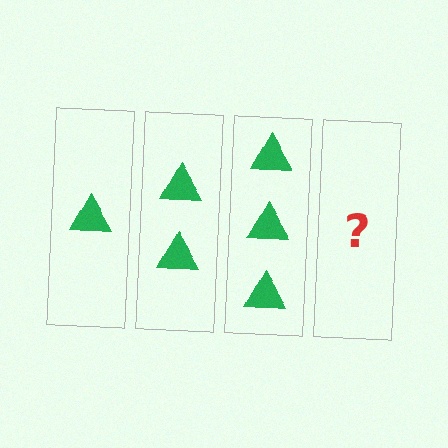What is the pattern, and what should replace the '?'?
The pattern is that each step adds one more triangle. The '?' should be 4 triangles.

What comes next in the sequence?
The next element should be 4 triangles.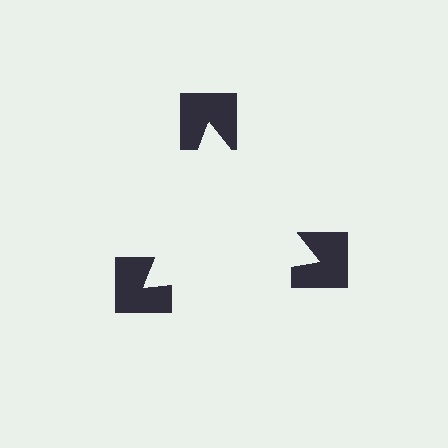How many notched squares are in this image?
There are 3 — one at each vertex of the illusory triangle.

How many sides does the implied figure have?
3 sides.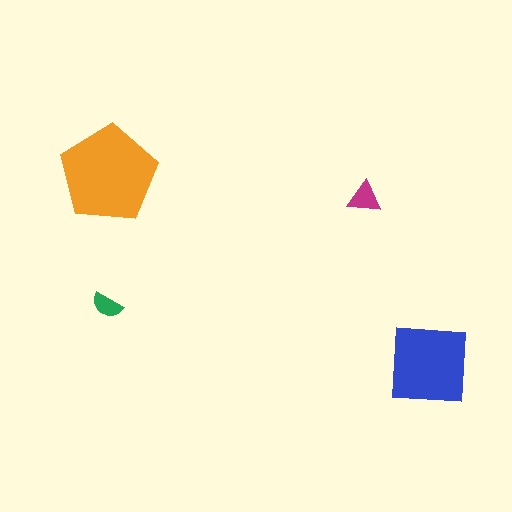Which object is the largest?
The orange pentagon.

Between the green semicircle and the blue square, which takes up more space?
The blue square.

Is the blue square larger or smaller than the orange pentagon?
Smaller.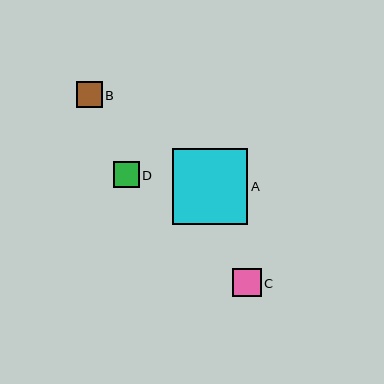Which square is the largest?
Square A is the largest with a size of approximately 75 pixels.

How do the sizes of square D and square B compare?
Square D and square B are approximately the same size.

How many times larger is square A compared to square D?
Square A is approximately 2.9 times the size of square D.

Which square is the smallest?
Square B is the smallest with a size of approximately 26 pixels.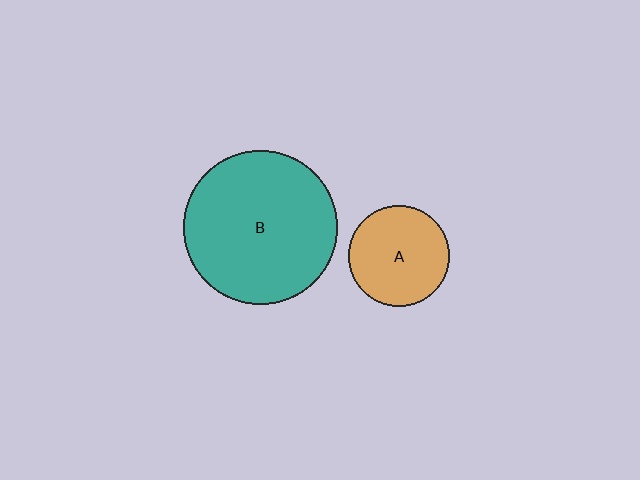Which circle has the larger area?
Circle B (teal).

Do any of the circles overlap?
No, none of the circles overlap.